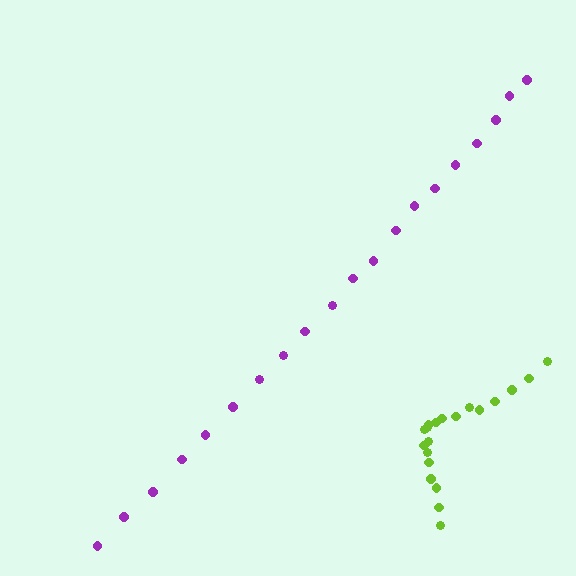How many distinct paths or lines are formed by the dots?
There are 2 distinct paths.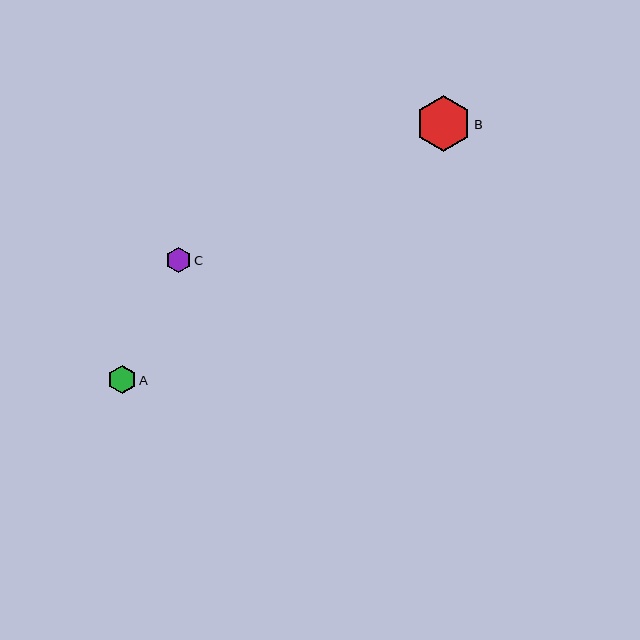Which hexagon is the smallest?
Hexagon C is the smallest with a size of approximately 25 pixels.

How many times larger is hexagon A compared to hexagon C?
Hexagon A is approximately 1.1 times the size of hexagon C.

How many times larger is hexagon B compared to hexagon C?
Hexagon B is approximately 2.2 times the size of hexagon C.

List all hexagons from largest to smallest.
From largest to smallest: B, A, C.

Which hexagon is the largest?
Hexagon B is the largest with a size of approximately 55 pixels.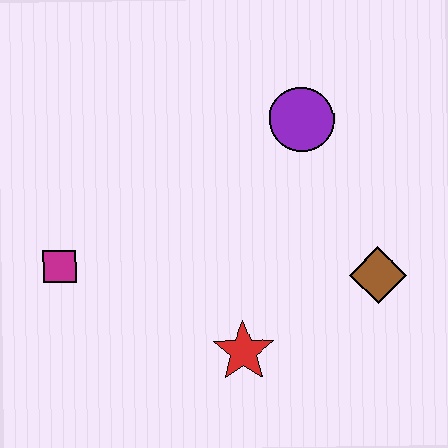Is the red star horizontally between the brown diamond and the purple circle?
No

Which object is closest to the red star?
The brown diamond is closest to the red star.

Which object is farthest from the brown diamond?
The magenta square is farthest from the brown diamond.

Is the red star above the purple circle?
No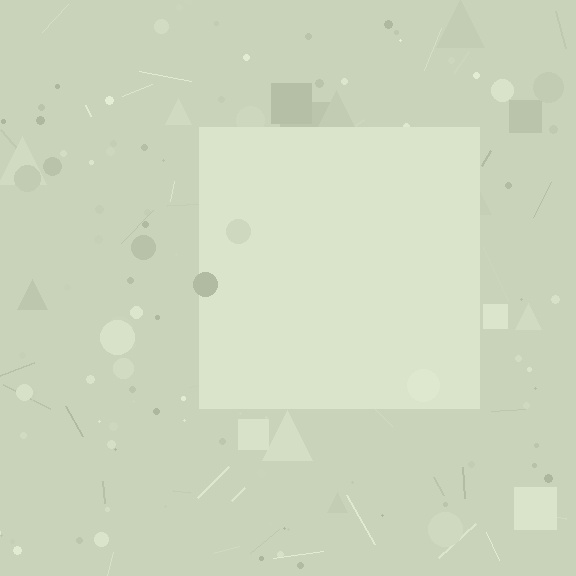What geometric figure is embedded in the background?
A square is embedded in the background.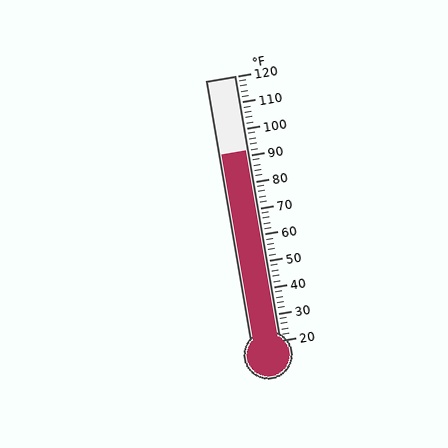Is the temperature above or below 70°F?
The temperature is above 70°F.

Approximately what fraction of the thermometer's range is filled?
The thermometer is filled to approximately 70% of its range.